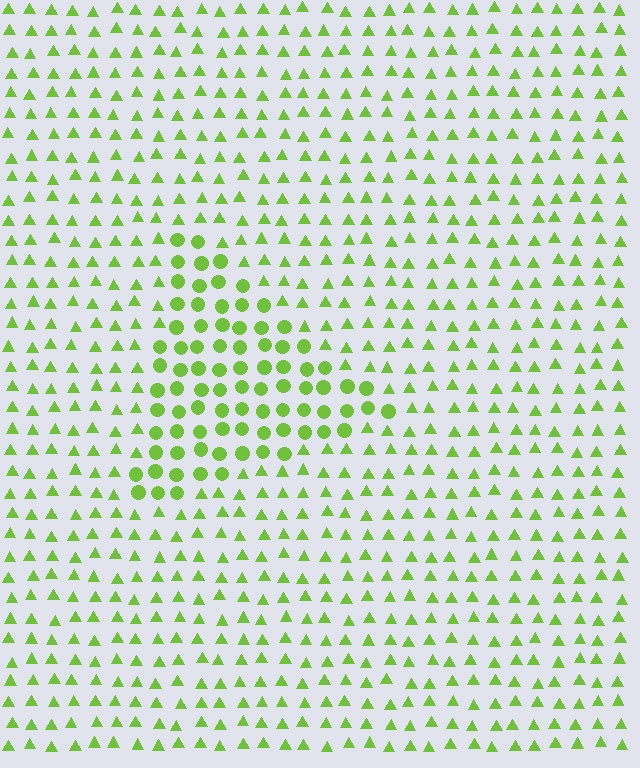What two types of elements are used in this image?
The image uses circles inside the triangle region and triangles outside it.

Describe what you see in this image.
The image is filled with small lime elements arranged in a uniform grid. A triangle-shaped region contains circles, while the surrounding area contains triangles. The boundary is defined purely by the change in element shape.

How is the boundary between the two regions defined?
The boundary is defined by a change in element shape: circles inside vs. triangles outside. All elements share the same color and spacing.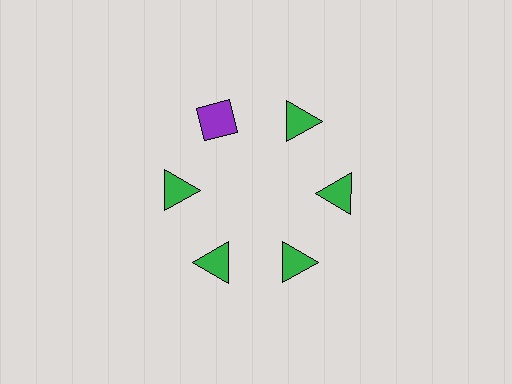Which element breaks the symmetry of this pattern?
The purple diamond at roughly the 11 o'clock position breaks the symmetry. All other shapes are green triangles.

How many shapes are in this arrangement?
There are 6 shapes arranged in a ring pattern.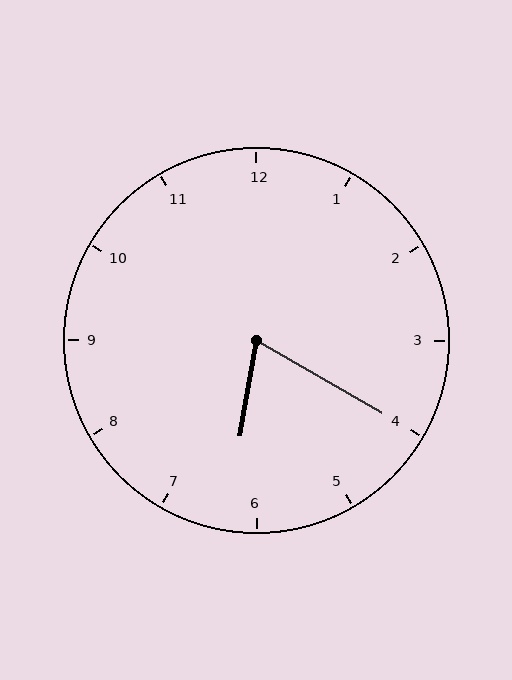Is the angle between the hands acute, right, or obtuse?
It is acute.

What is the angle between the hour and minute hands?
Approximately 70 degrees.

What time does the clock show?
6:20.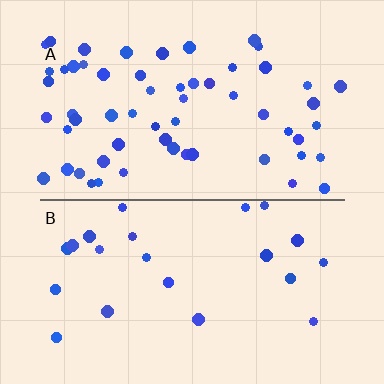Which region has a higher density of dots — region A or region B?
A (the top).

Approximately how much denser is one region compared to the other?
Approximately 2.6× — region A over region B.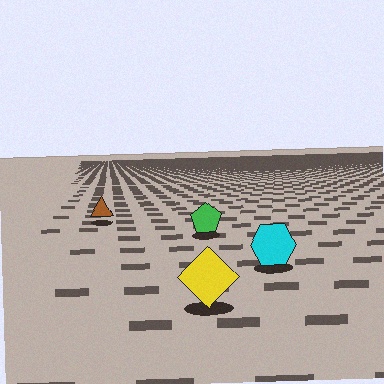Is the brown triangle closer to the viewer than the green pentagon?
No. The green pentagon is closer — you can tell from the texture gradient: the ground texture is coarser near it.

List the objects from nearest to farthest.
From nearest to farthest: the yellow diamond, the cyan hexagon, the green pentagon, the brown triangle.